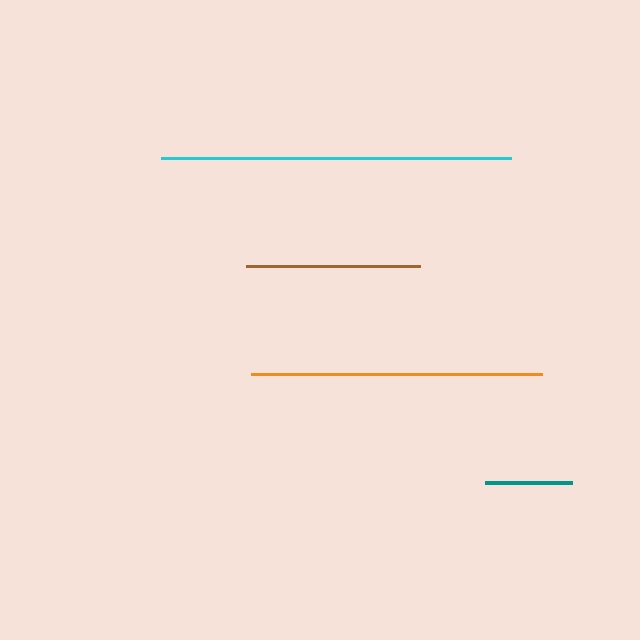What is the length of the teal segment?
The teal segment is approximately 87 pixels long.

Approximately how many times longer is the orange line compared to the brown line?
The orange line is approximately 1.7 times the length of the brown line.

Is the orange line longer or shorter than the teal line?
The orange line is longer than the teal line.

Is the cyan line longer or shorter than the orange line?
The cyan line is longer than the orange line.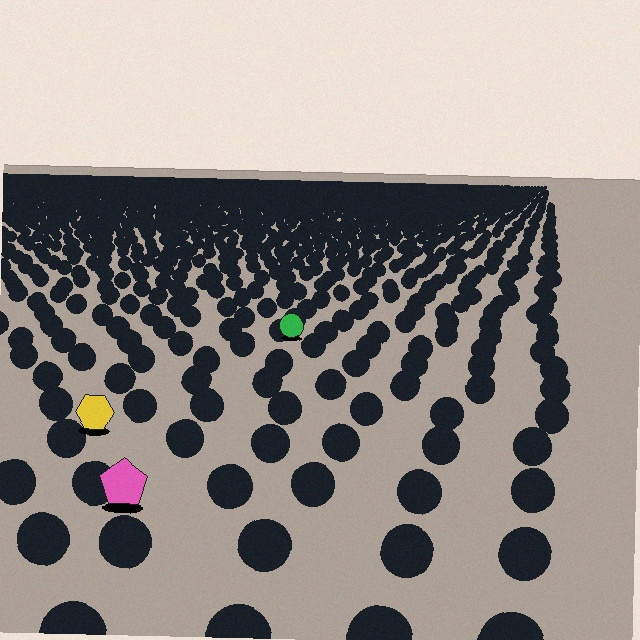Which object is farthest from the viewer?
The green circle is farthest from the viewer. It appears smaller and the ground texture around it is denser.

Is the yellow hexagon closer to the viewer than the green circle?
Yes. The yellow hexagon is closer — you can tell from the texture gradient: the ground texture is coarser near it.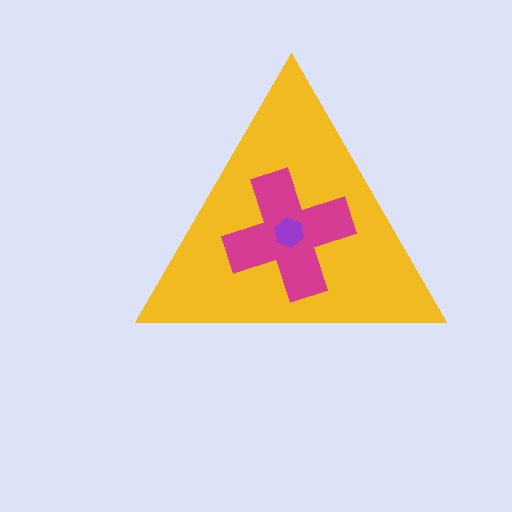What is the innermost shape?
The purple hexagon.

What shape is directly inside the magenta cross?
The purple hexagon.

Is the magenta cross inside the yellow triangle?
Yes.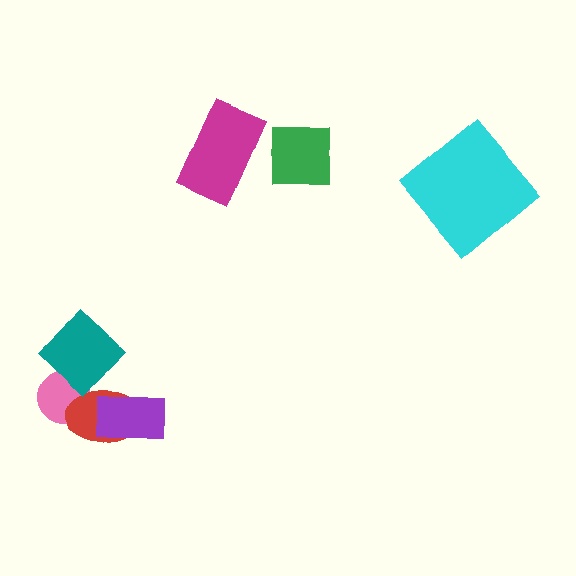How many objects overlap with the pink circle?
2 objects overlap with the pink circle.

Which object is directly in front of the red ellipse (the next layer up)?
The purple rectangle is directly in front of the red ellipse.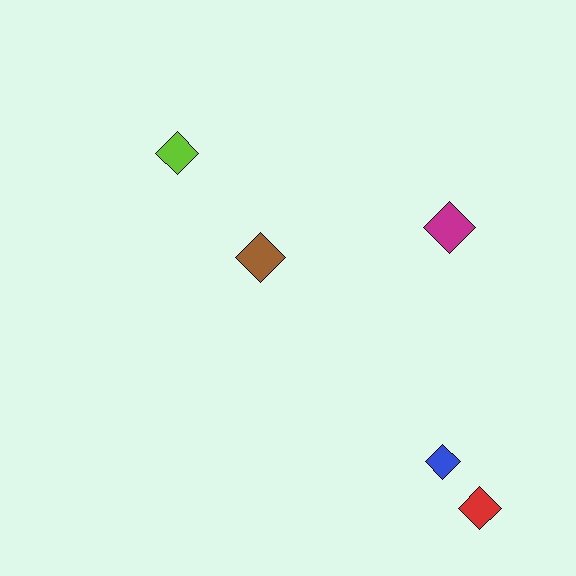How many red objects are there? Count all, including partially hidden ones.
There is 1 red object.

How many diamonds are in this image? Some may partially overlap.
There are 5 diamonds.